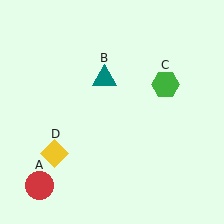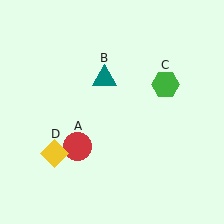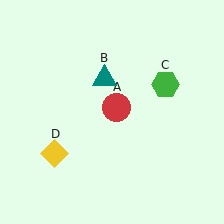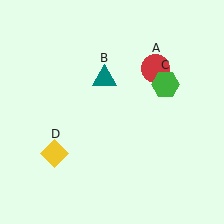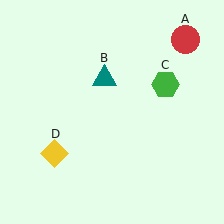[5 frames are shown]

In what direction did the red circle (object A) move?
The red circle (object A) moved up and to the right.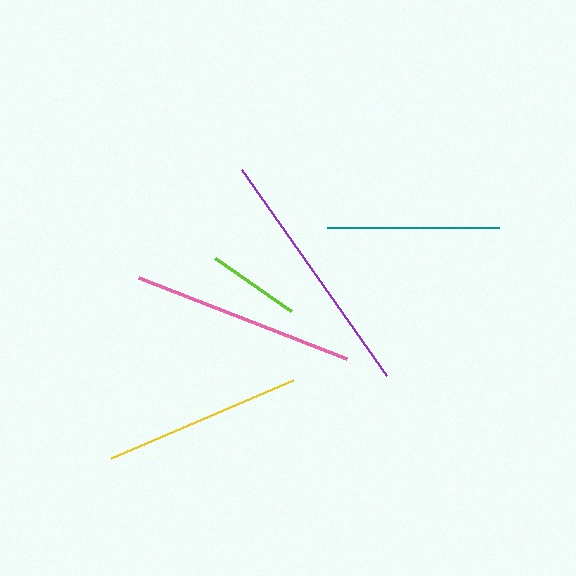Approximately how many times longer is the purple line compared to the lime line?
The purple line is approximately 2.7 times the length of the lime line.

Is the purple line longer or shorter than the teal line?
The purple line is longer than the teal line.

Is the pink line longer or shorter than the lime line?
The pink line is longer than the lime line.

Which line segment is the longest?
The purple line is the longest at approximately 252 pixels.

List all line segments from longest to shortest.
From longest to shortest: purple, pink, yellow, teal, lime.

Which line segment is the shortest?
The lime line is the shortest at approximately 92 pixels.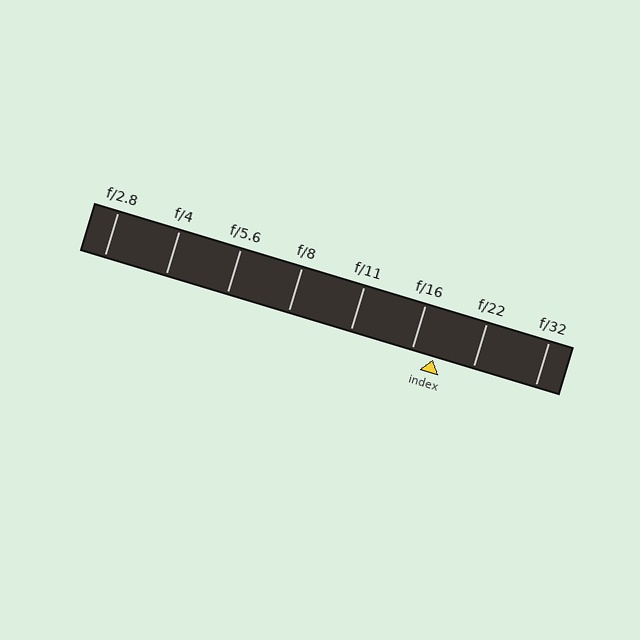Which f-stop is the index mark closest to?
The index mark is closest to f/16.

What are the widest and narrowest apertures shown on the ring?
The widest aperture shown is f/2.8 and the narrowest is f/32.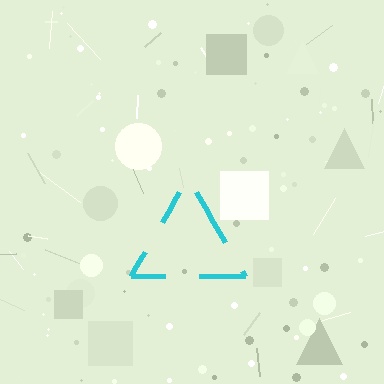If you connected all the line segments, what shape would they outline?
They would outline a triangle.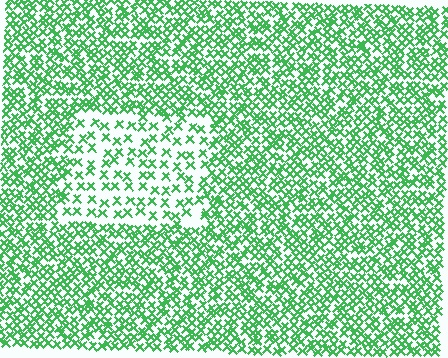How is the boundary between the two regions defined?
The boundary is defined by a change in element density (approximately 2.1x ratio). All elements are the same color, size, and shape.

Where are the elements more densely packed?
The elements are more densely packed outside the rectangle boundary.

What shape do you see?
I see a rectangle.